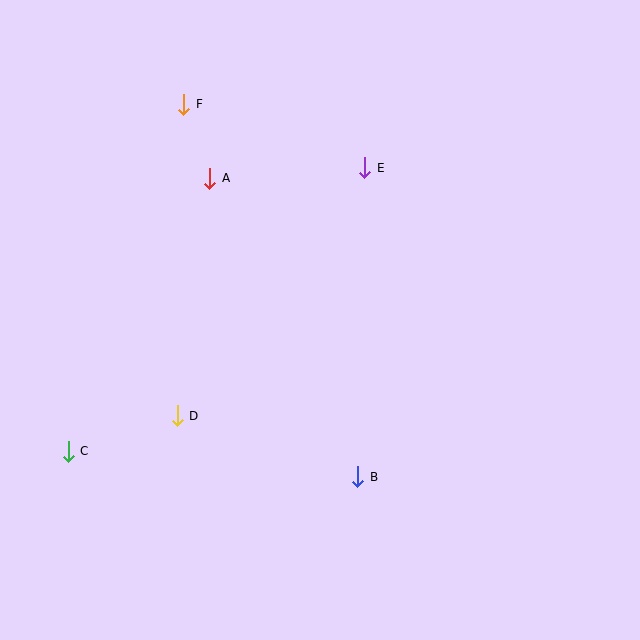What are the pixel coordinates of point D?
Point D is at (177, 416).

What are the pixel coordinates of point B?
Point B is at (358, 477).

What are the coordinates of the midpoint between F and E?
The midpoint between F and E is at (274, 136).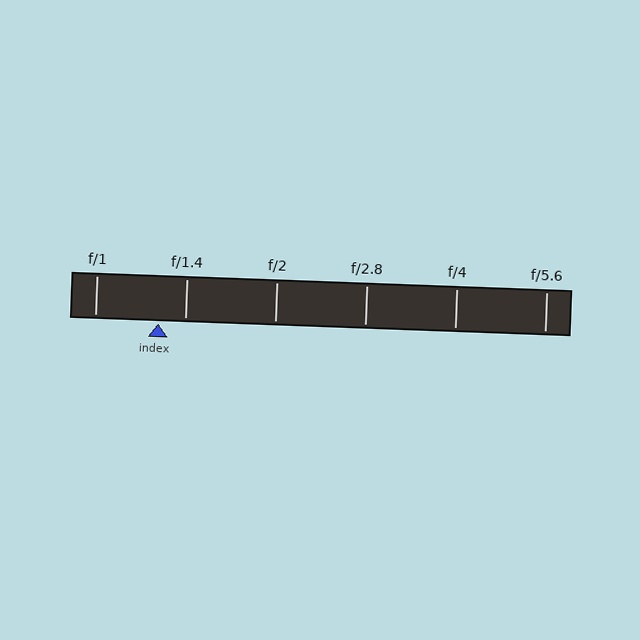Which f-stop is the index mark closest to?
The index mark is closest to f/1.4.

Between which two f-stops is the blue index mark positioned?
The index mark is between f/1 and f/1.4.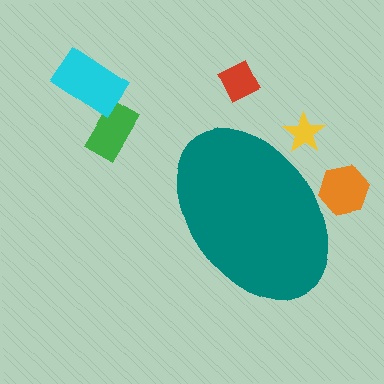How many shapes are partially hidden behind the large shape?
2 shapes are partially hidden.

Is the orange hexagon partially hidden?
Yes, the orange hexagon is partially hidden behind the teal ellipse.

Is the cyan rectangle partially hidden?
No, the cyan rectangle is fully visible.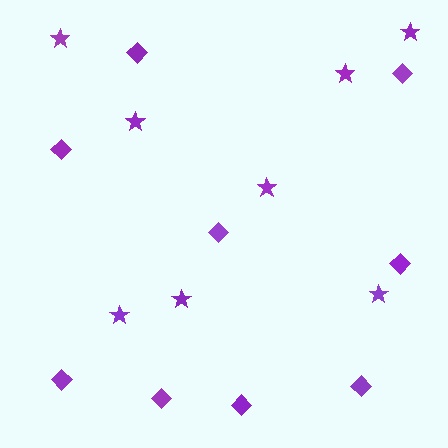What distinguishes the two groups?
There are 2 groups: one group of stars (8) and one group of diamonds (9).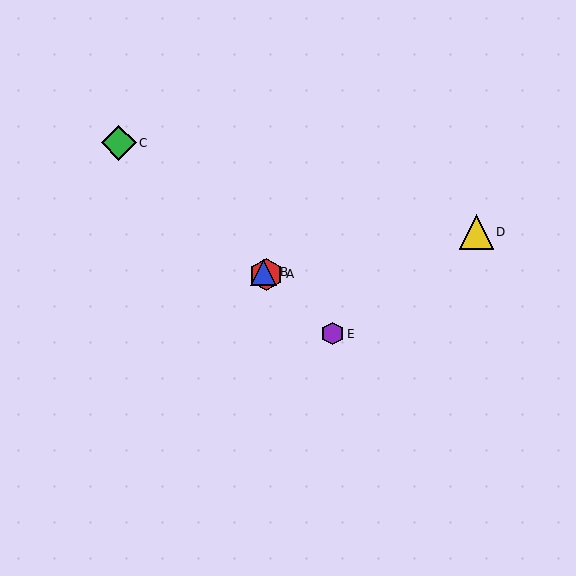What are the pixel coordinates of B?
Object B is at (264, 272).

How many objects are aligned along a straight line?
4 objects (A, B, C, E) are aligned along a straight line.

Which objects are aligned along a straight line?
Objects A, B, C, E are aligned along a straight line.